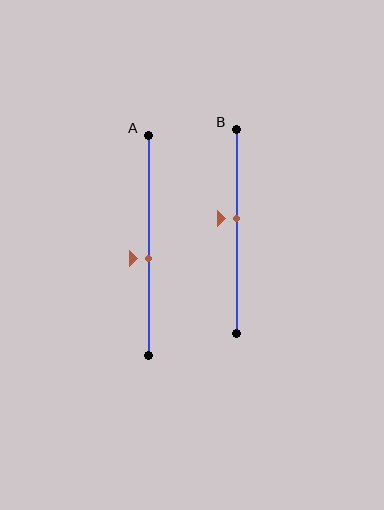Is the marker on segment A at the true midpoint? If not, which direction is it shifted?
No, the marker on segment A is shifted downward by about 6% of the segment length.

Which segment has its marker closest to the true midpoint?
Segment A has its marker closest to the true midpoint.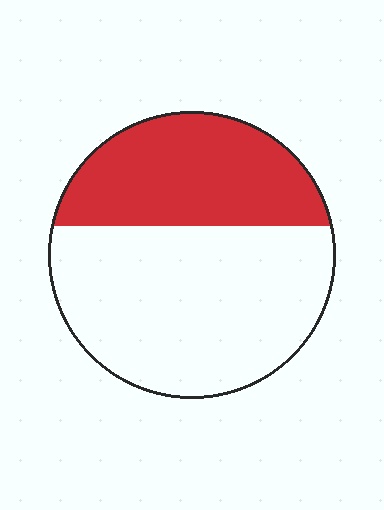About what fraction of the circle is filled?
About three eighths (3/8).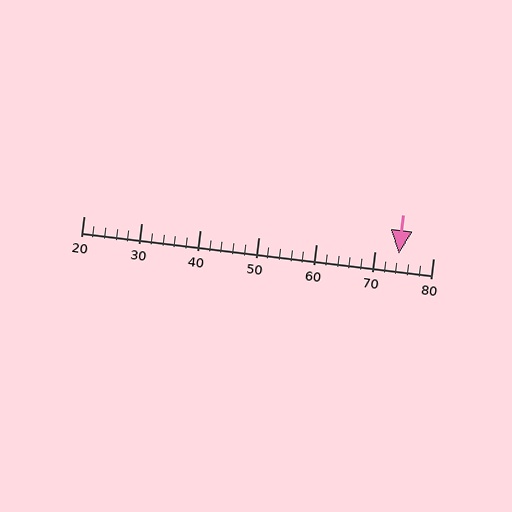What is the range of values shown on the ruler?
The ruler shows values from 20 to 80.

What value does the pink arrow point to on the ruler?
The pink arrow points to approximately 74.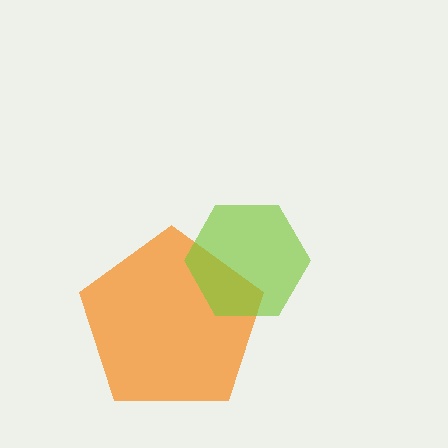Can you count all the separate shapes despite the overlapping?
Yes, there are 2 separate shapes.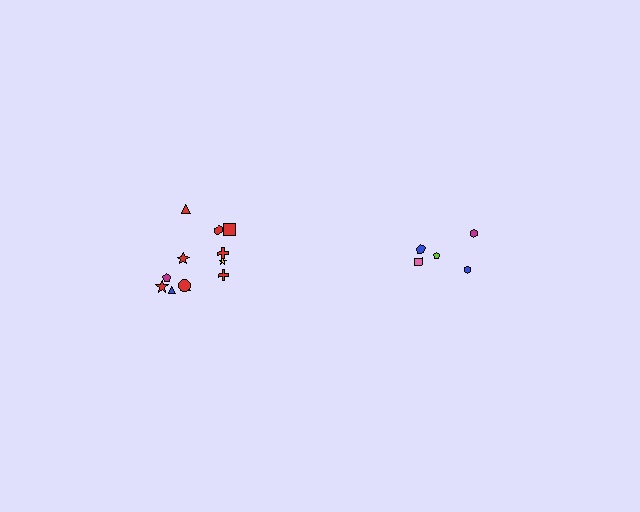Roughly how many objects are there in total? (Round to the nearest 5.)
Roughly 15 objects in total.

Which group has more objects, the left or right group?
The left group.